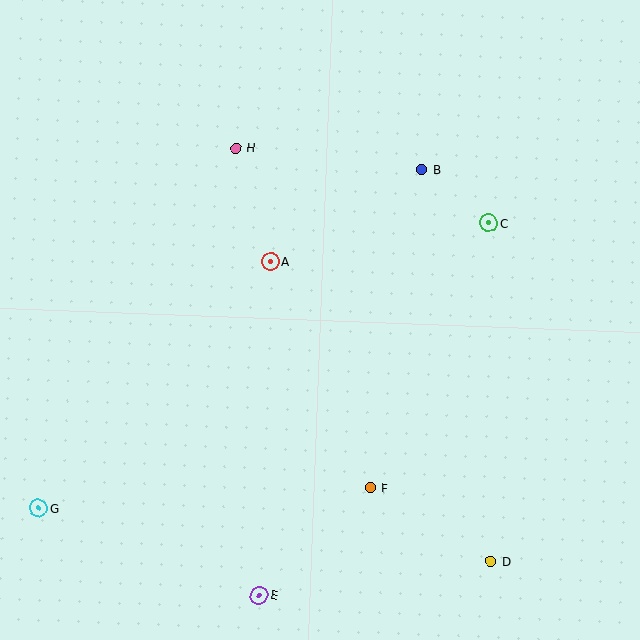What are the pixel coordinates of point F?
Point F is at (370, 488).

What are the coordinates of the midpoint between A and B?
The midpoint between A and B is at (346, 215).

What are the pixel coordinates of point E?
Point E is at (259, 595).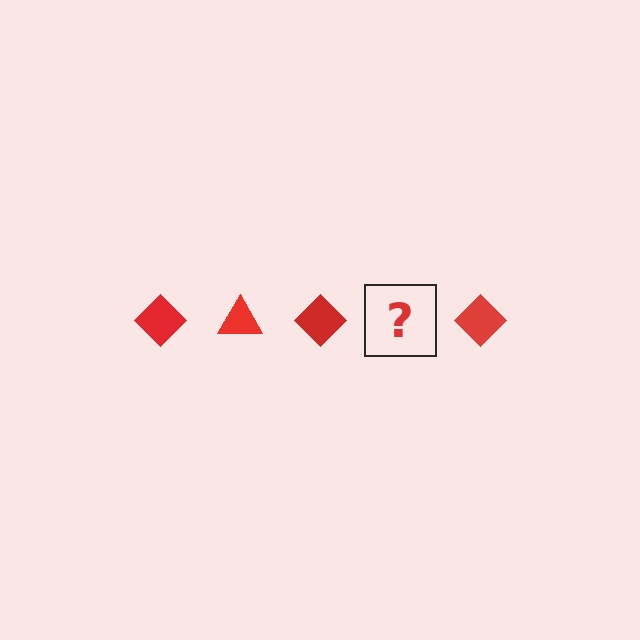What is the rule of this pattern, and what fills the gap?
The rule is that the pattern cycles through diamond, triangle shapes in red. The gap should be filled with a red triangle.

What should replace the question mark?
The question mark should be replaced with a red triangle.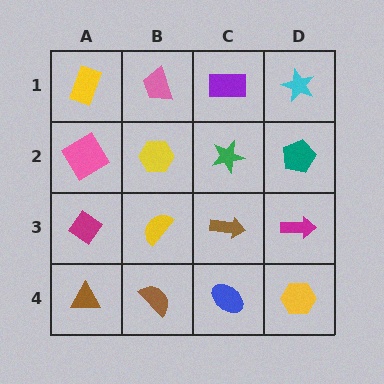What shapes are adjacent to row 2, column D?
A cyan star (row 1, column D), a magenta arrow (row 3, column D), a green star (row 2, column C).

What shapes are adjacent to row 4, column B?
A yellow semicircle (row 3, column B), a brown triangle (row 4, column A), a blue ellipse (row 4, column C).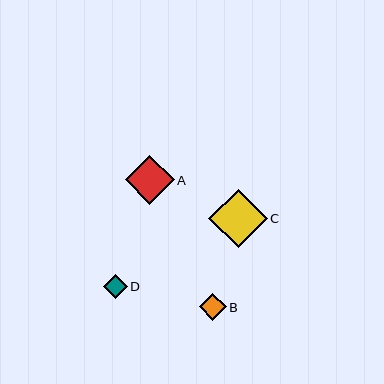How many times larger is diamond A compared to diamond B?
Diamond A is approximately 1.8 times the size of diamond B.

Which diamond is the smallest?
Diamond D is the smallest with a size of approximately 24 pixels.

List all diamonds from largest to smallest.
From largest to smallest: C, A, B, D.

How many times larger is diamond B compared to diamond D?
Diamond B is approximately 1.1 times the size of diamond D.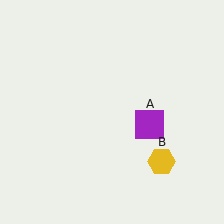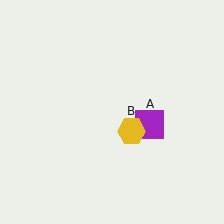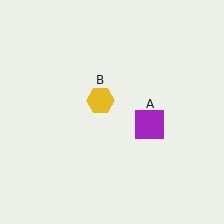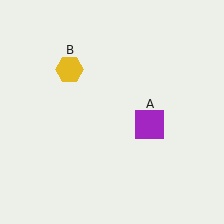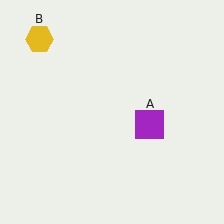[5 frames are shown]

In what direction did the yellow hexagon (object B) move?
The yellow hexagon (object B) moved up and to the left.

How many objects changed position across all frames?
1 object changed position: yellow hexagon (object B).